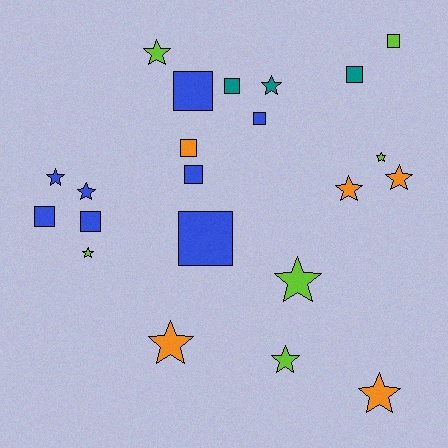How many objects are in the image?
There are 22 objects.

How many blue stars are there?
There are 2 blue stars.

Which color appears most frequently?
Blue, with 8 objects.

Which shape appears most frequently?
Star, with 12 objects.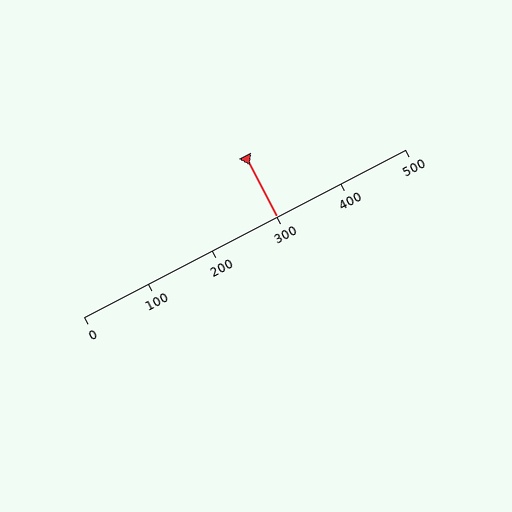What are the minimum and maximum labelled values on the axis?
The axis runs from 0 to 500.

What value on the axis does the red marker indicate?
The marker indicates approximately 300.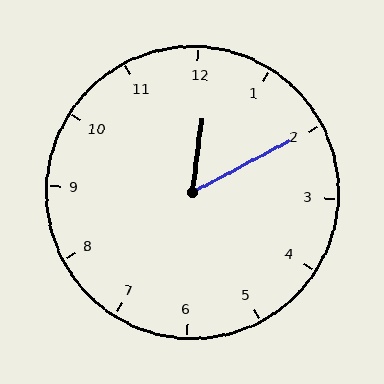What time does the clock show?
12:10.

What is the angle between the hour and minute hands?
Approximately 55 degrees.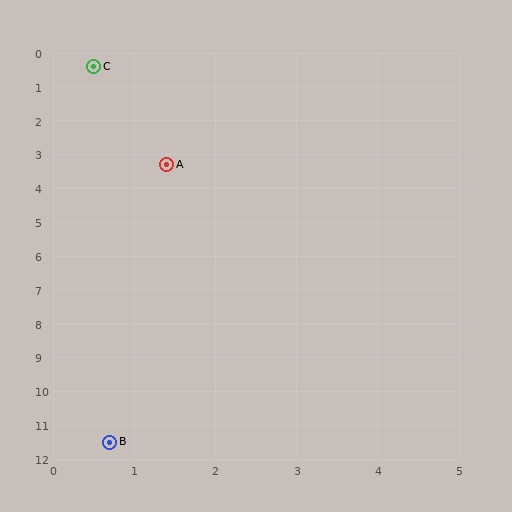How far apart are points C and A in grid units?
Points C and A are about 3.0 grid units apart.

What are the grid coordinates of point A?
Point A is at approximately (1.4, 3.3).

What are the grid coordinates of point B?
Point B is at approximately (0.7, 11.5).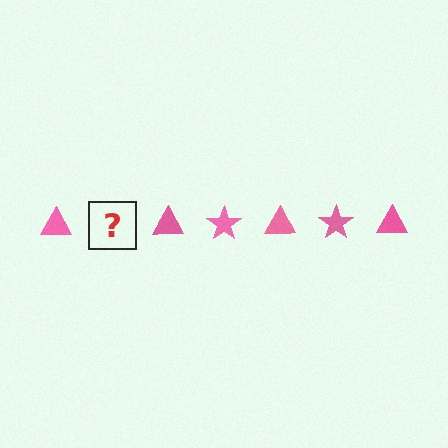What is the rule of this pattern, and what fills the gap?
The rule is that the pattern cycles through triangle, star shapes in pink. The gap should be filled with a pink star.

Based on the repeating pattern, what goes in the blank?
The blank should be a pink star.